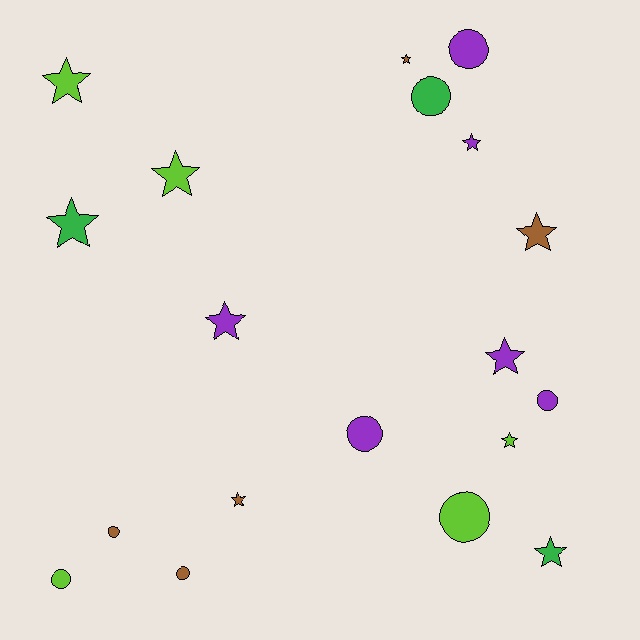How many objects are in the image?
There are 19 objects.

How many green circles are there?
There is 1 green circle.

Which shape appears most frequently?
Star, with 11 objects.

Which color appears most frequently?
Purple, with 6 objects.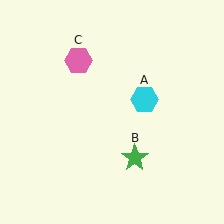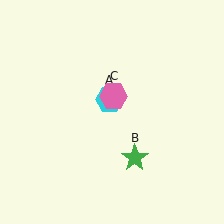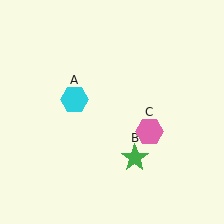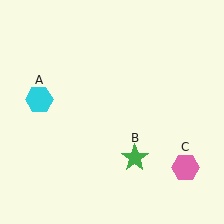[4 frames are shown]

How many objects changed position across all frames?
2 objects changed position: cyan hexagon (object A), pink hexagon (object C).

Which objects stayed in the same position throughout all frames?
Green star (object B) remained stationary.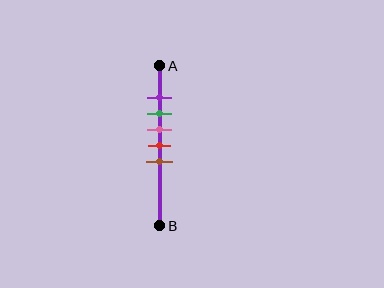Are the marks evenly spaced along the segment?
Yes, the marks are approximately evenly spaced.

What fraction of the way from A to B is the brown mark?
The brown mark is approximately 60% (0.6) of the way from A to B.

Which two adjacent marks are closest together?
The purple and green marks are the closest adjacent pair.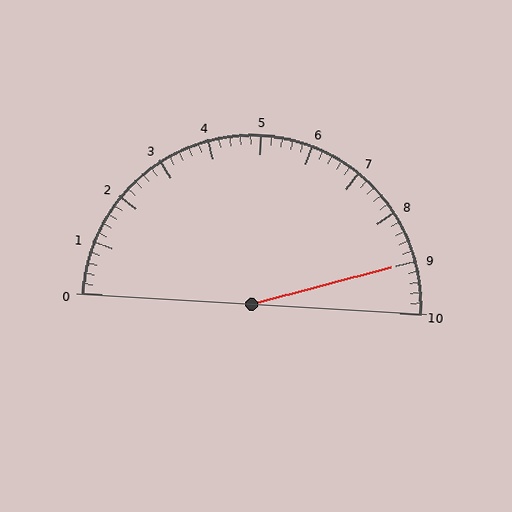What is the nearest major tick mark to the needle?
The nearest major tick mark is 9.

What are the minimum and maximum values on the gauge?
The gauge ranges from 0 to 10.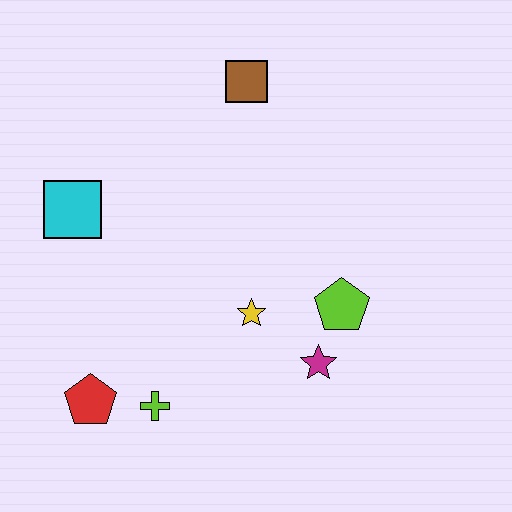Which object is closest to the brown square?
The cyan square is closest to the brown square.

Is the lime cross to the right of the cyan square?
Yes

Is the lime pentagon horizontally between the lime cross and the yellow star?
No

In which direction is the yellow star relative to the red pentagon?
The yellow star is to the right of the red pentagon.